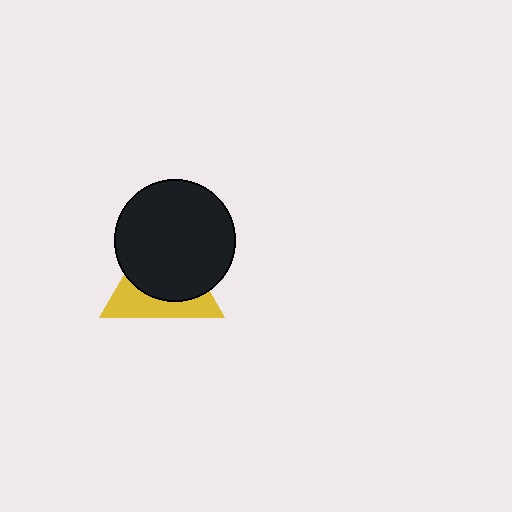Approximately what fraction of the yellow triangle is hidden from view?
Roughly 62% of the yellow triangle is hidden behind the black circle.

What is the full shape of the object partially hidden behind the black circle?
The partially hidden object is a yellow triangle.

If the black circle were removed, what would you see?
You would see the complete yellow triangle.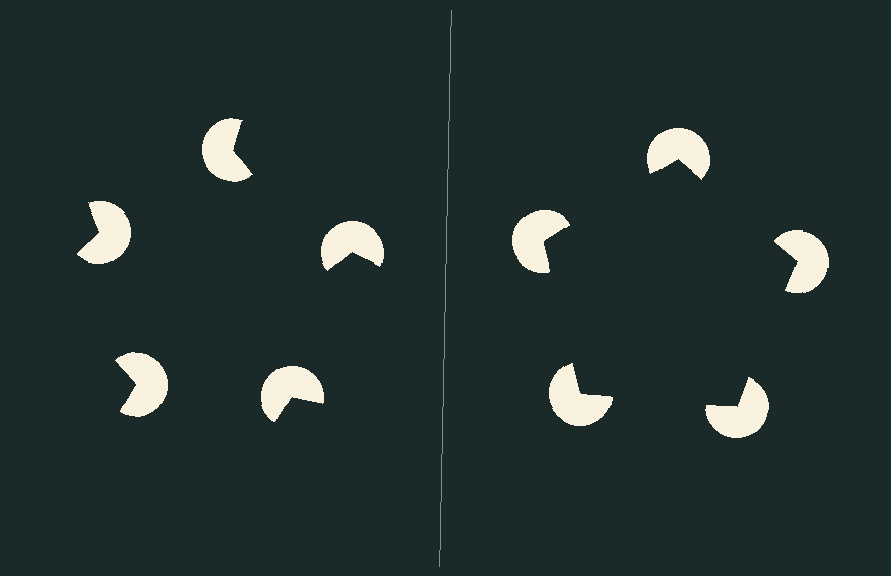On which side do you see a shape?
An illusory pentagon appears on the right side. On the left side the wedge cuts are rotated, so no coherent shape forms.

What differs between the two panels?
The pac-man discs are positioned identically on both sides; only the wedge orientations differ. On the right they align to a pentagon; on the left they are misaligned.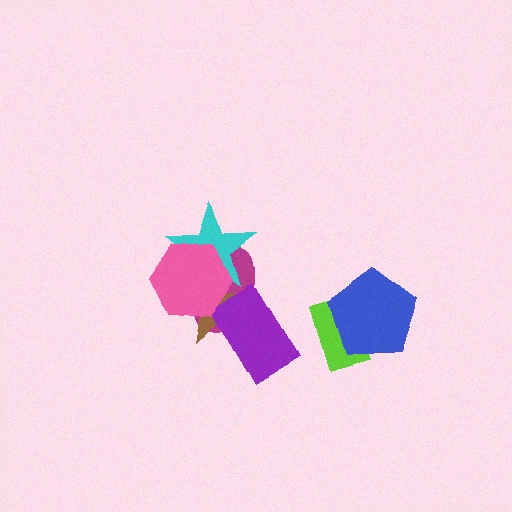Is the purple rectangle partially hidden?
No, no other shape covers it.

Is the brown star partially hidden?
Yes, it is partially covered by another shape.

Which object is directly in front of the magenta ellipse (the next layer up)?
The cyan star is directly in front of the magenta ellipse.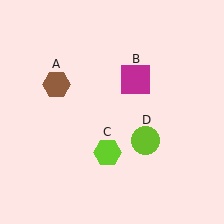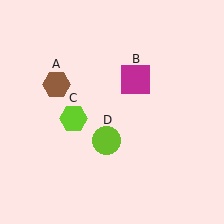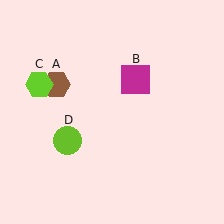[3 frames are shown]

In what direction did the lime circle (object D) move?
The lime circle (object D) moved left.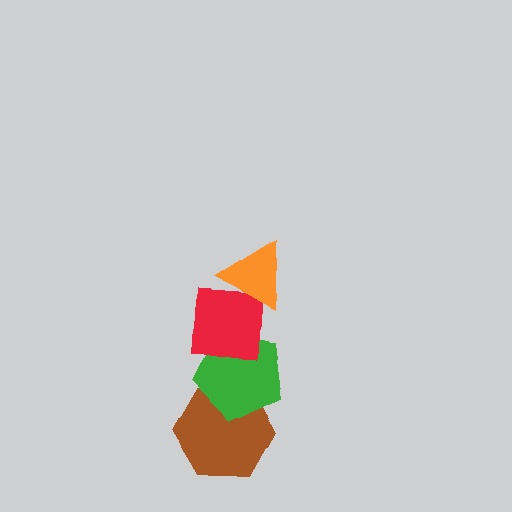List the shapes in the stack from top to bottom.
From top to bottom: the orange triangle, the red square, the green pentagon, the brown hexagon.